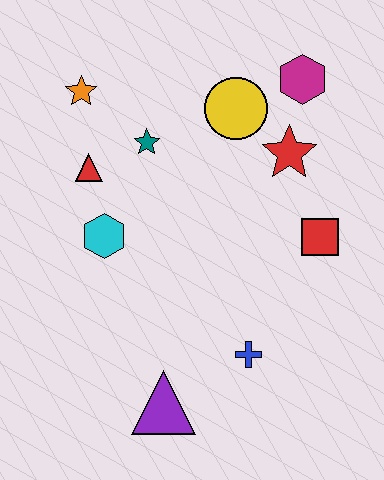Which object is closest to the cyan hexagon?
The red triangle is closest to the cyan hexagon.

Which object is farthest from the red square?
The orange star is farthest from the red square.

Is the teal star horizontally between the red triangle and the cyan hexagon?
No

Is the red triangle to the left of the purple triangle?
Yes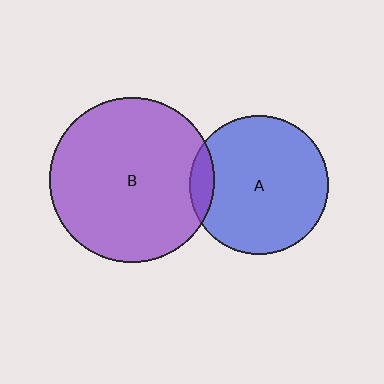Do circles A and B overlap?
Yes.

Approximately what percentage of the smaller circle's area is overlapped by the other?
Approximately 10%.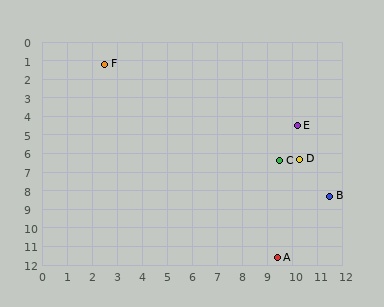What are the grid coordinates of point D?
Point D is at approximately (10.3, 6.3).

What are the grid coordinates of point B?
Point B is at approximately (11.5, 8.3).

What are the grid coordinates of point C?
Point C is at approximately (9.5, 6.4).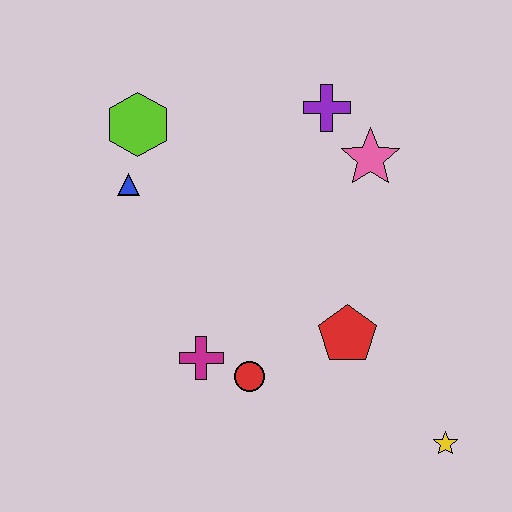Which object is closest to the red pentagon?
The red circle is closest to the red pentagon.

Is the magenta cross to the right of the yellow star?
No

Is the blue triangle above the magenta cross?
Yes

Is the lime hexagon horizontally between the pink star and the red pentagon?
No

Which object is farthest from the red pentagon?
The lime hexagon is farthest from the red pentagon.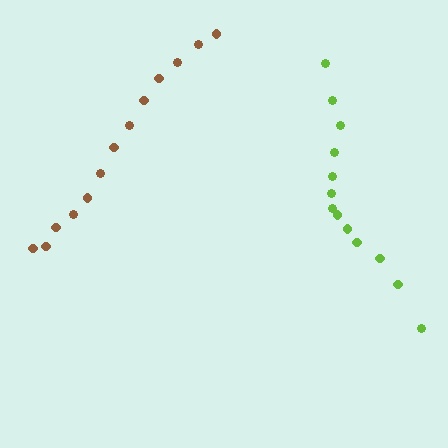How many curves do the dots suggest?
There are 2 distinct paths.